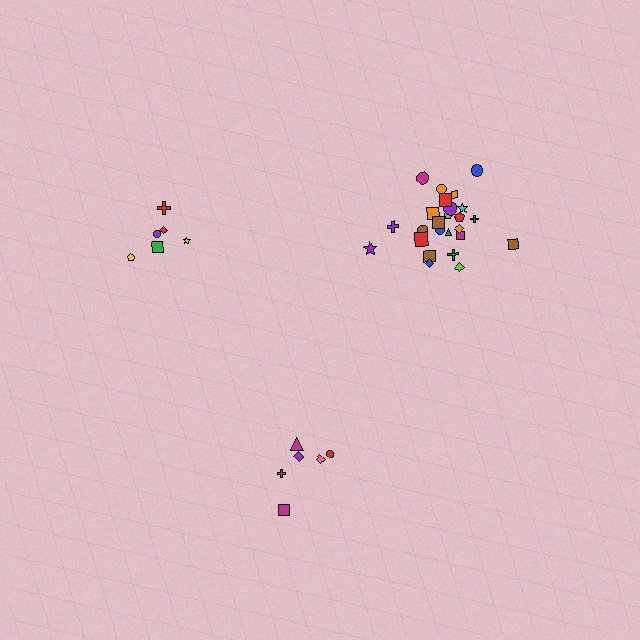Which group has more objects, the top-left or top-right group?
The top-right group.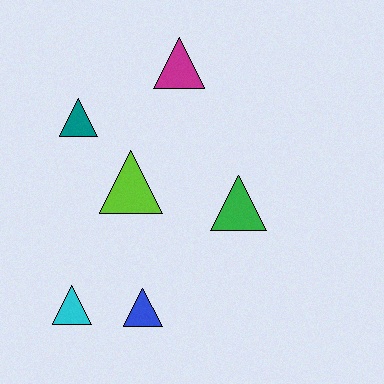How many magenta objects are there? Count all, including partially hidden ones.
There is 1 magenta object.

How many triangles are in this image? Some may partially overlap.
There are 6 triangles.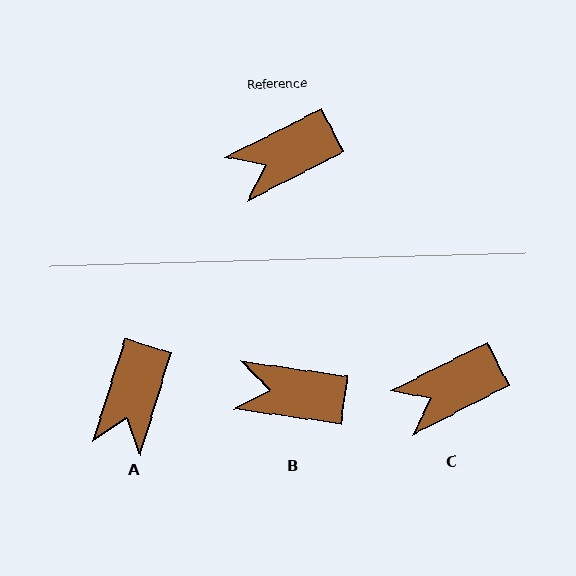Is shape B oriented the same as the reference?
No, it is off by about 35 degrees.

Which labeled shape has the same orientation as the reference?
C.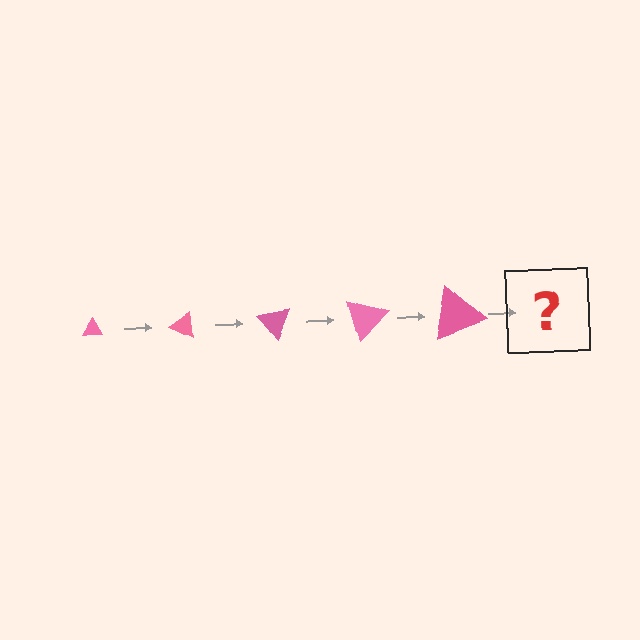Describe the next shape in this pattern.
It should be a triangle, larger than the previous one and rotated 125 degrees from the start.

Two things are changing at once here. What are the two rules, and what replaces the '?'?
The two rules are that the triangle grows larger each step and it rotates 25 degrees each step. The '?' should be a triangle, larger than the previous one and rotated 125 degrees from the start.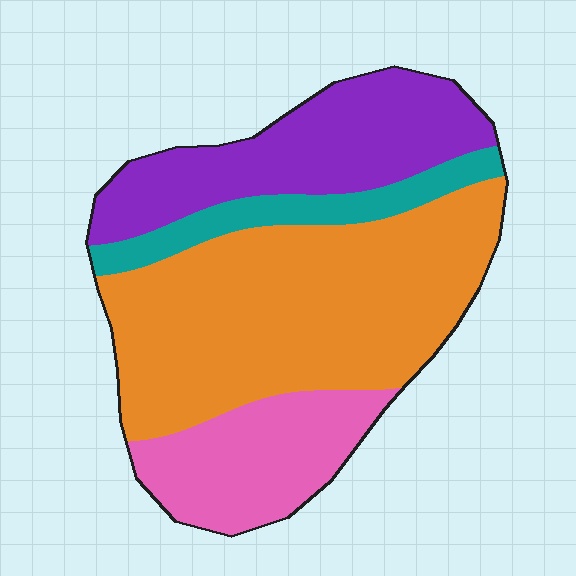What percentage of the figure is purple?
Purple takes up about one quarter (1/4) of the figure.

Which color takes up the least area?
Teal, at roughly 10%.